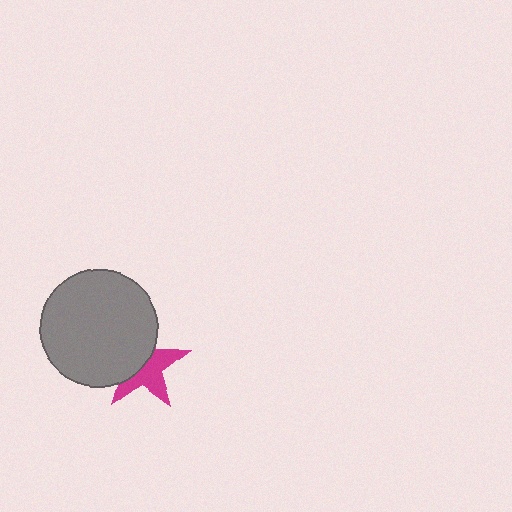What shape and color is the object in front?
The object in front is a gray circle.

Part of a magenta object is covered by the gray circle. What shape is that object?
It is a star.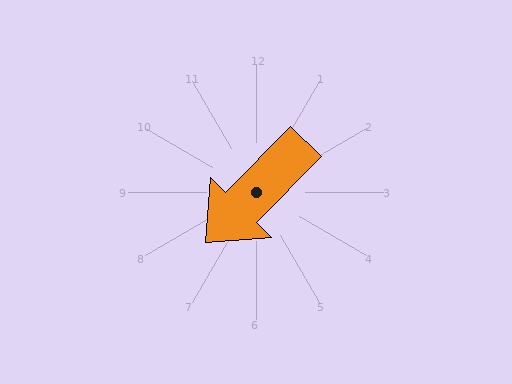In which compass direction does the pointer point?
Southwest.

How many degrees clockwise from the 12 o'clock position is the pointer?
Approximately 225 degrees.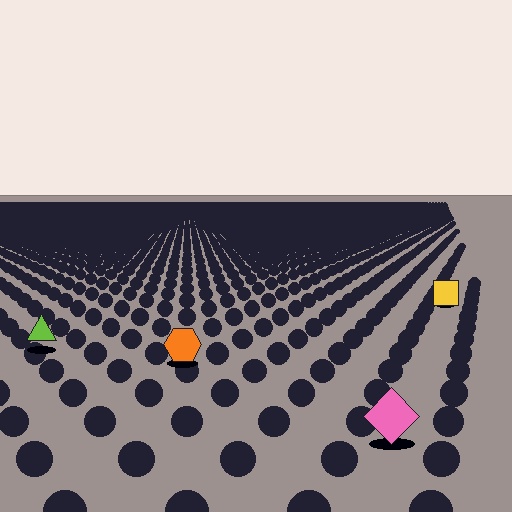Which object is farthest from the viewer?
The yellow square is farthest from the viewer. It appears smaller and the ground texture around it is denser.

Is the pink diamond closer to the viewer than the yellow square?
Yes. The pink diamond is closer — you can tell from the texture gradient: the ground texture is coarser near it.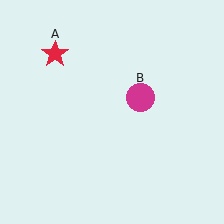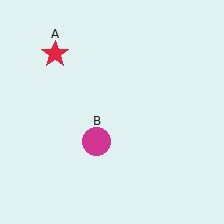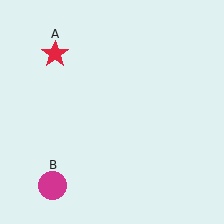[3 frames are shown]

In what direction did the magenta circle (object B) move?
The magenta circle (object B) moved down and to the left.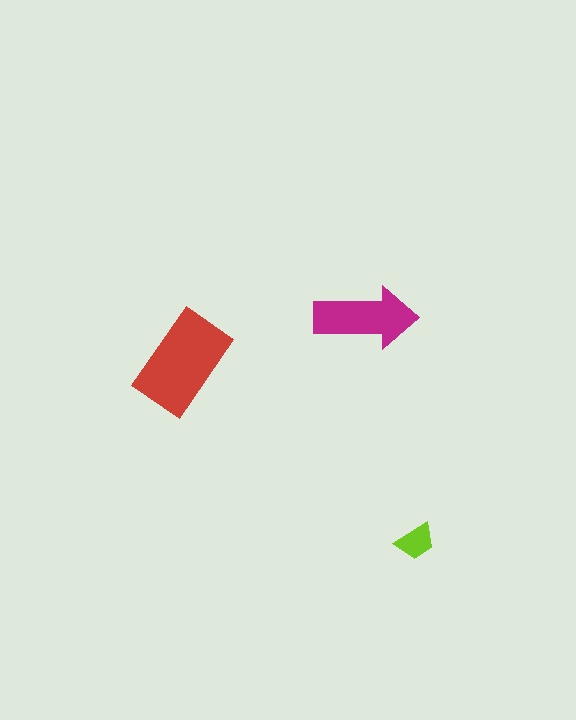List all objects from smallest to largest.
The lime trapezoid, the magenta arrow, the red rectangle.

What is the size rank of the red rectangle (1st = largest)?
1st.